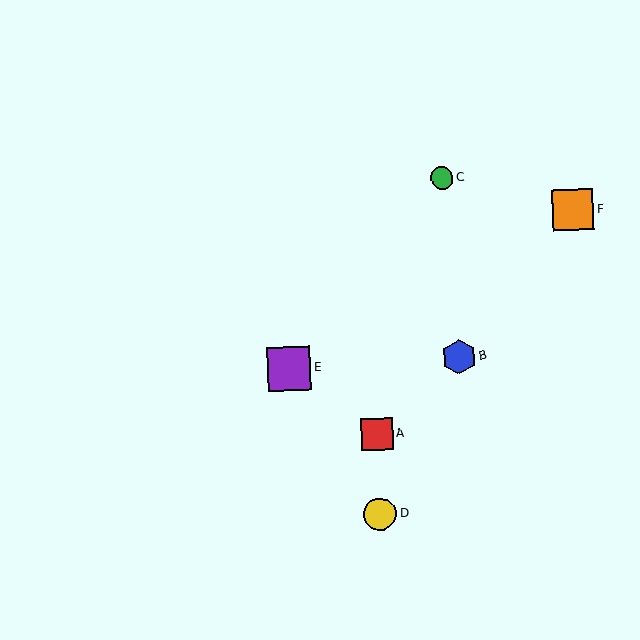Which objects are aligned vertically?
Objects A, D are aligned vertically.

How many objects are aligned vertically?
2 objects (A, D) are aligned vertically.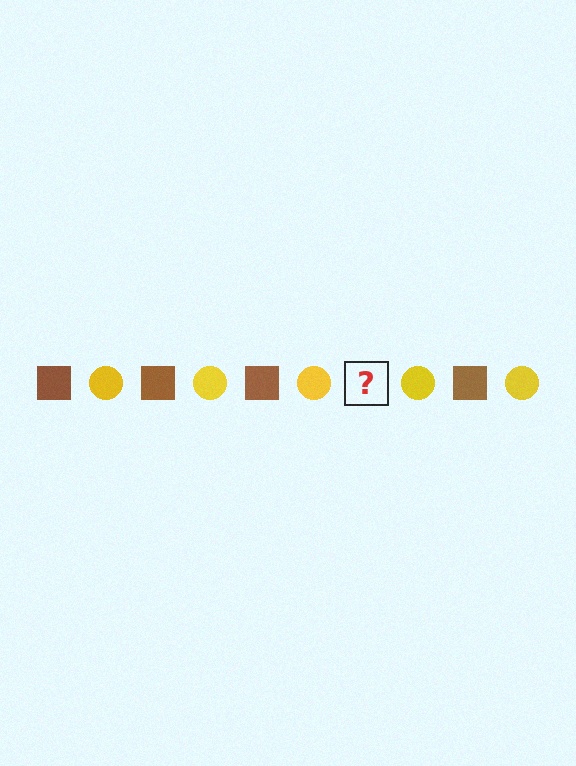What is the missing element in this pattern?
The missing element is a brown square.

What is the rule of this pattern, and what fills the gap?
The rule is that the pattern alternates between brown square and yellow circle. The gap should be filled with a brown square.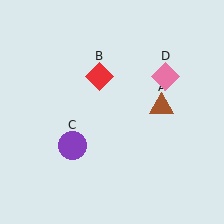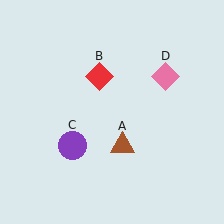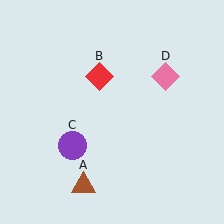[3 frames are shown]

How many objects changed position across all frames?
1 object changed position: brown triangle (object A).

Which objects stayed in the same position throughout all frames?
Red diamond (object B) and purple circle (object C) and pink diamond (object D) remained stationary.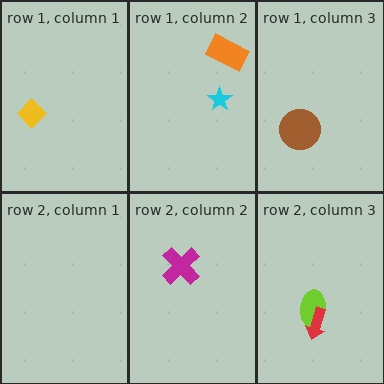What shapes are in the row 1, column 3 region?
The brown circle.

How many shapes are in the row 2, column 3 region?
2.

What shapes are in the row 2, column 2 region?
The magenta cross.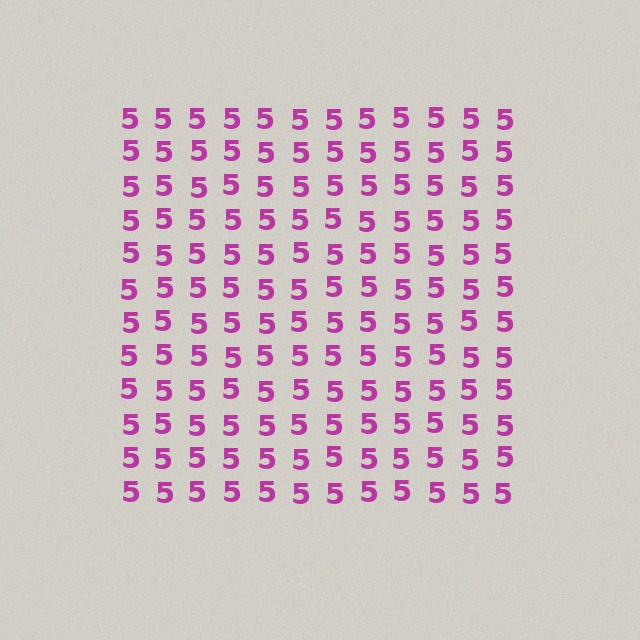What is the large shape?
The large shape is a square.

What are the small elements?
The small elements are digit 5's.